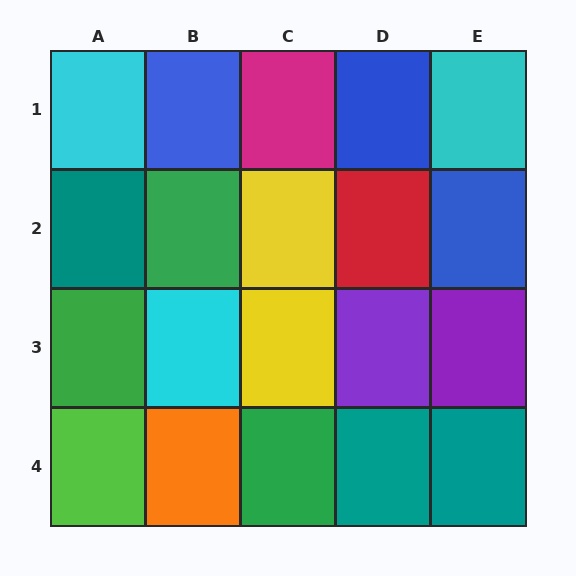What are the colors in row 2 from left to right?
Teal, green, yellow, red, blue.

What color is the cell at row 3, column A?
Green.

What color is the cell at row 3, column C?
Yellow.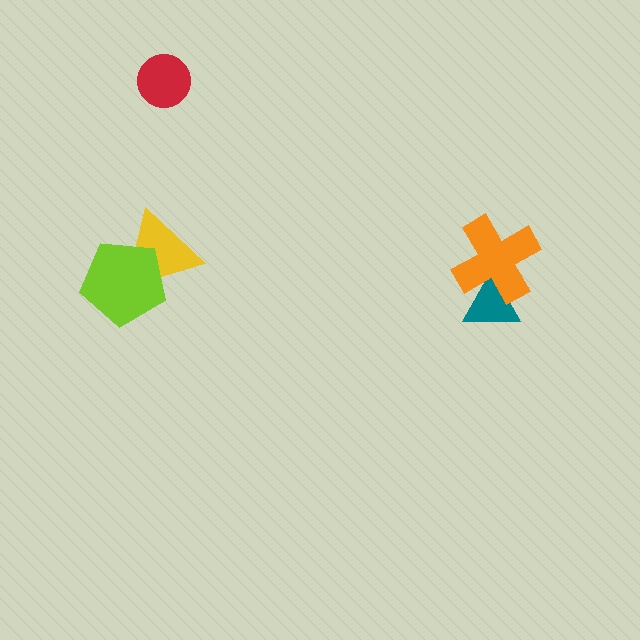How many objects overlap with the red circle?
0 objects overlap with the red circle.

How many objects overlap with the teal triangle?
1 object overlaps with the teal triangle.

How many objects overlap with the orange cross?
1 object overlaps with the orange cross.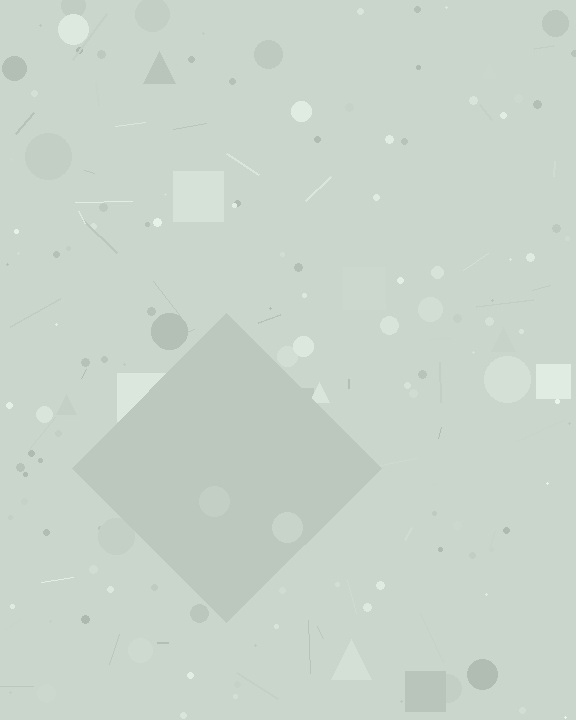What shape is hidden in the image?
A diamond is hidden in the image.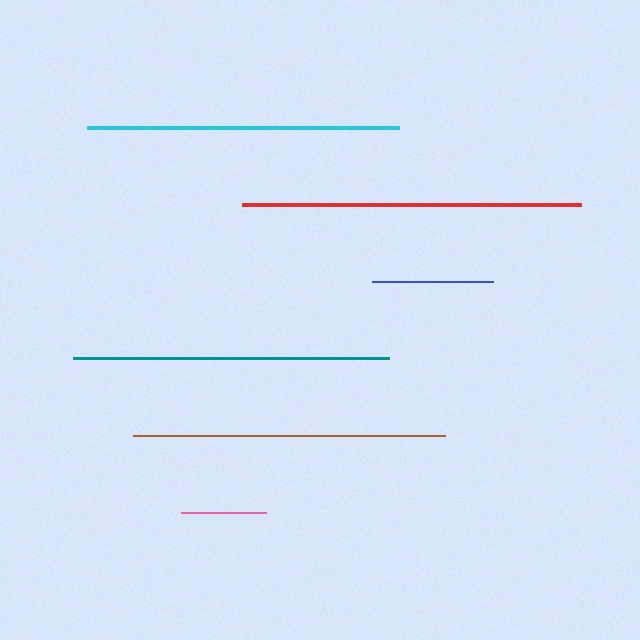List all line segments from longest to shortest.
From longest to shortest: red, teal, cyan, brown, blue, pink.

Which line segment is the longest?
The red line is the longest at approximately 339 pixels.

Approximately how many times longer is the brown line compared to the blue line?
The brown line is approximately 2.6 times the length of the blue line.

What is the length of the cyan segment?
The cyan segment is approximately 313 pixels long.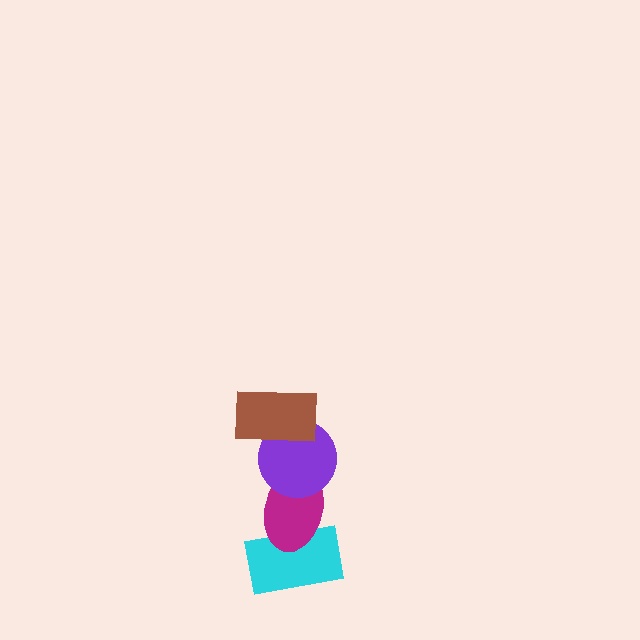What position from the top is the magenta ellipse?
The magenta ellipse is 3rd from the top.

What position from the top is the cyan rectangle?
The cyan rectangle is 4th from the top.